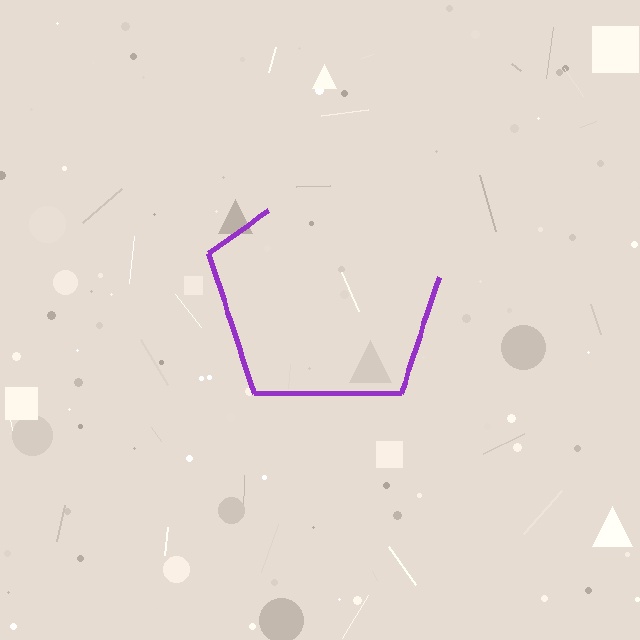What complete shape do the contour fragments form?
The contour fragments form a pentagon.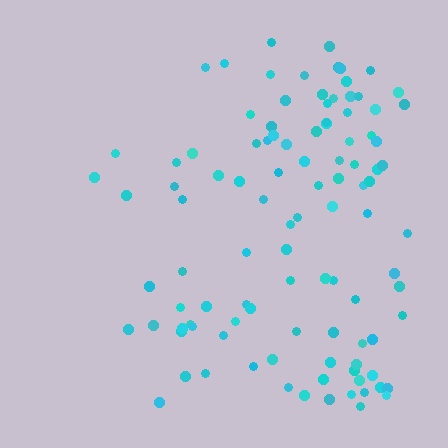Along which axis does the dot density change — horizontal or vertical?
Horizontal.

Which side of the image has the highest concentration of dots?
The right.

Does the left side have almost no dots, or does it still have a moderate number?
Still a moderate number, just noticeably fewer than the right.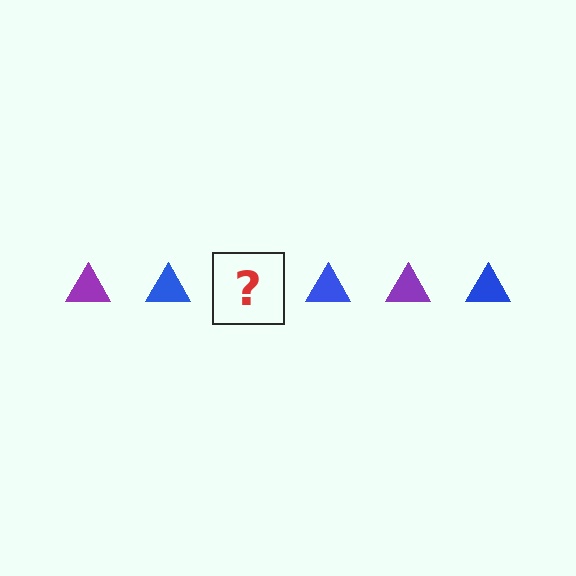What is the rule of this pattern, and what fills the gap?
The rule is that the pattern cycles through purple, blue triangles. The gap should be filled with a purple triangle.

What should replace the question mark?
The question mark should be replaced with a purple triangle.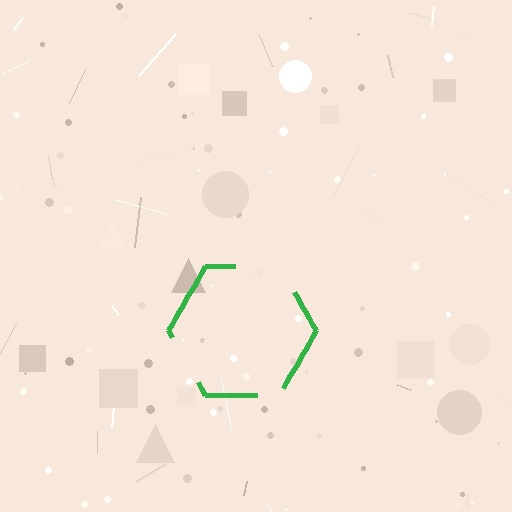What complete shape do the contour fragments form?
The contour fragments form a hexagon.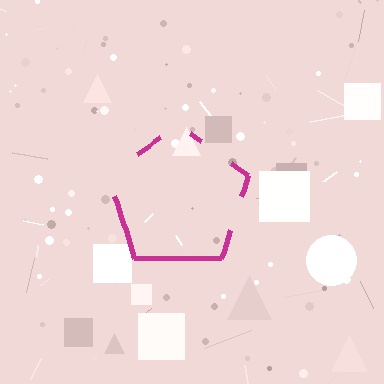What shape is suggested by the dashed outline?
The dashed outline suggests a pentagon.